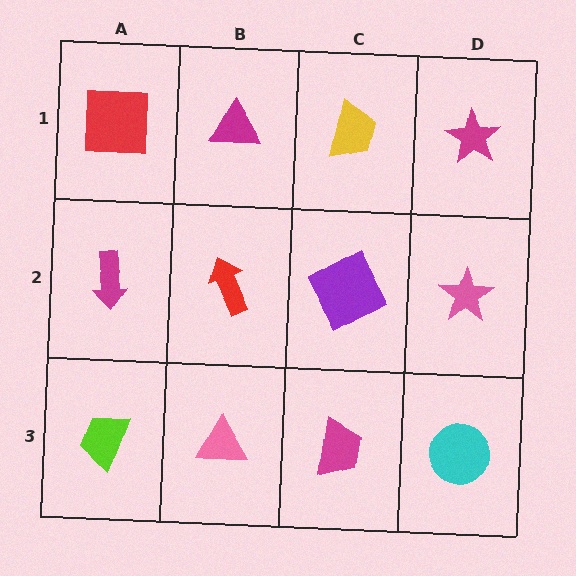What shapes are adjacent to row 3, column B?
A red arrow (row 2, column B), a lime trapezoid (row 3, column A), a magenta trapezoid (row 3, column C).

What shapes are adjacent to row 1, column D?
A pink star (row 2, column D), a yellow trapezoid (row 1, column C).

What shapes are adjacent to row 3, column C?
A purple square (row 2, column C), a pink triangle (row 3, column B), a cyan circle (row 3, column D).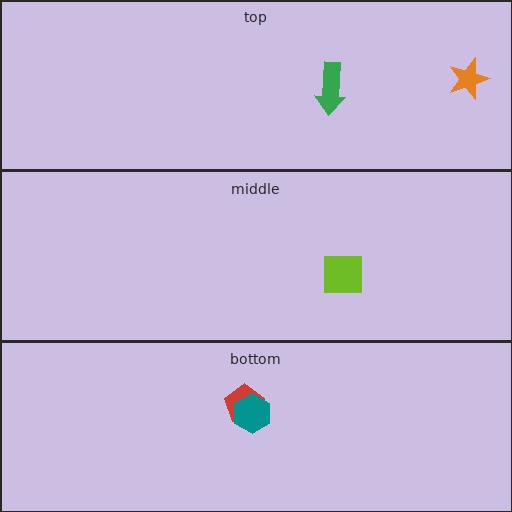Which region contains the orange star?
The top region.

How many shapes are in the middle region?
1.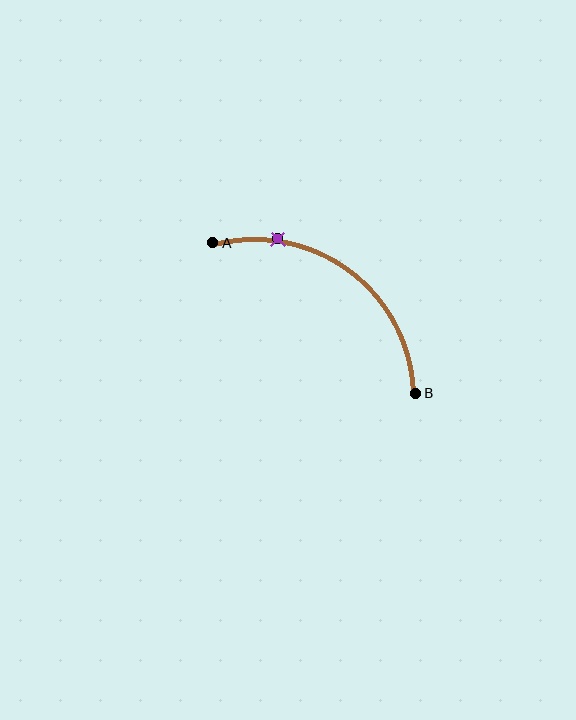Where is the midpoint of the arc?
The arc midpoint is the point on the curve farthest from the straight line joining A and B. It sits above and to the right of that line.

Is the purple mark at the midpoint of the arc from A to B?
No. The purple mark lies on the arc but is closer to endpoint A. The arc midpoint would be at the point on the curve equidistant along the arc from both A and B.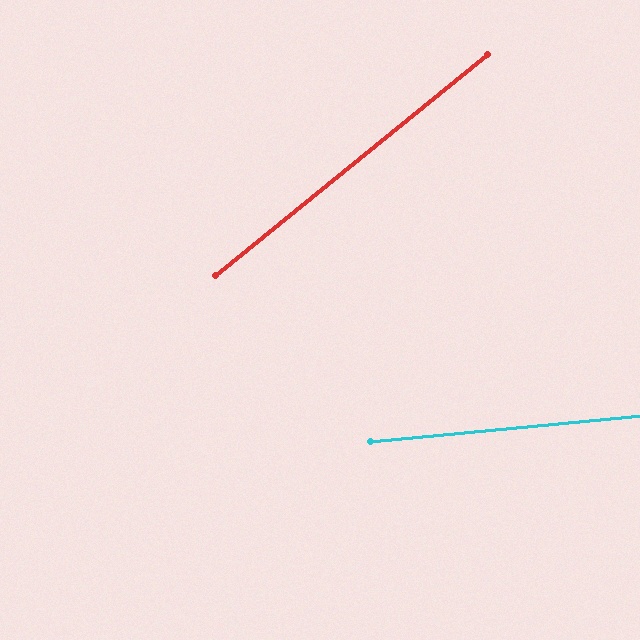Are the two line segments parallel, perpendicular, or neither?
Neither parallel nor perpendicular — they differ by about 34°.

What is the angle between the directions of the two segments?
Approximately 34 degrees.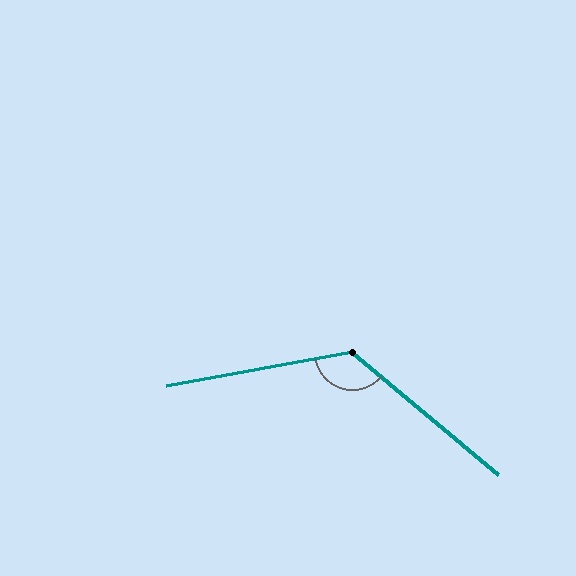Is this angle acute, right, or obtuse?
It is obtuse.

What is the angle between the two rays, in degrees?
Approximately 130 degrees.